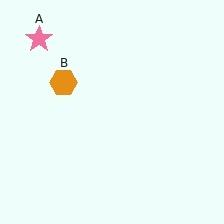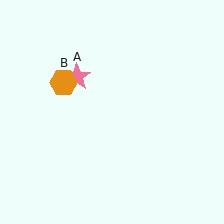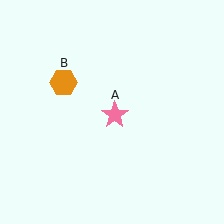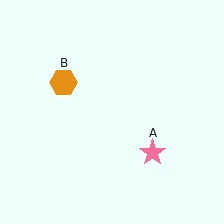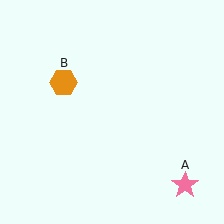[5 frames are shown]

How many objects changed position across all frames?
1 object changed position: pink star (object A).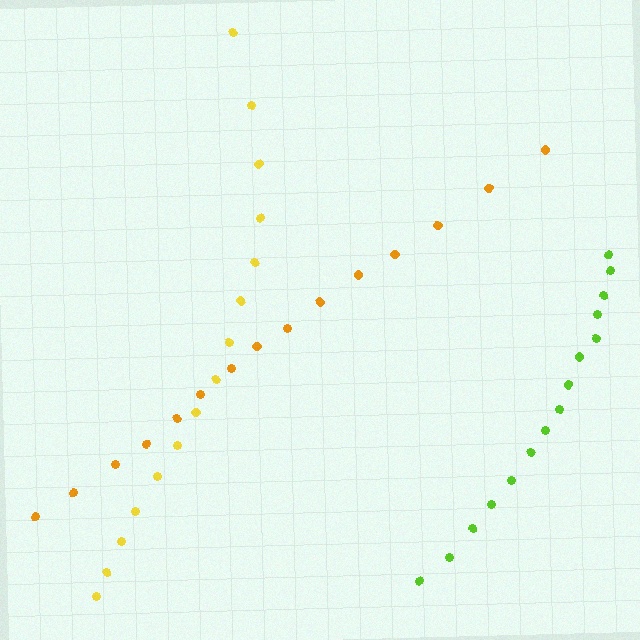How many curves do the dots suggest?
There are 3 distinct paths.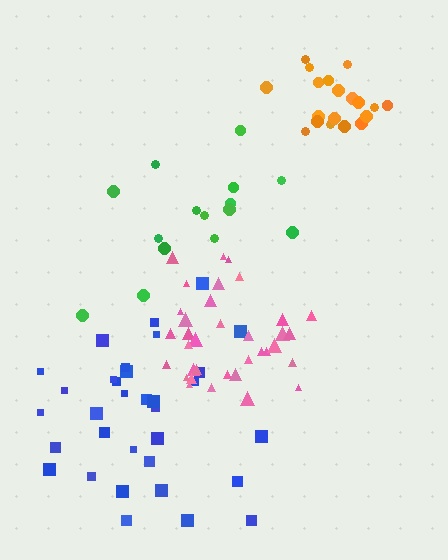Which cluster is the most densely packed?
Orange.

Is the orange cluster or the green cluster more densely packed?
Orange.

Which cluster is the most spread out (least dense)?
Green.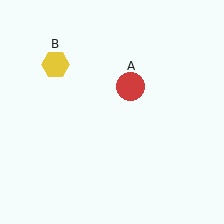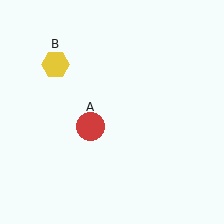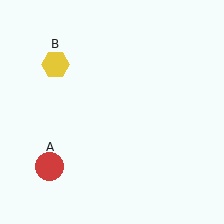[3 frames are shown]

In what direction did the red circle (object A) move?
The red circle (object A) moved down and to the left.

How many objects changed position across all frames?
1 object changed position: red circle (object A).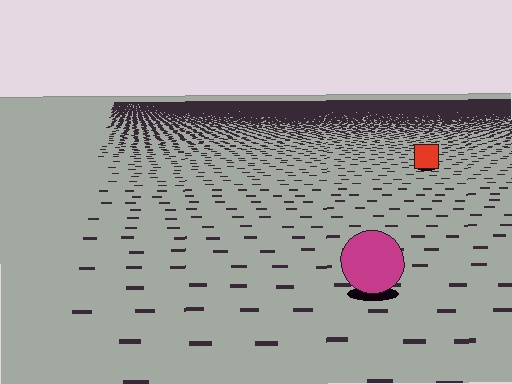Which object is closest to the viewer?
The magenta circle is closest. The texture marks near it are larger and more spread out.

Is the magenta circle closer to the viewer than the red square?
Yes. The magenta circle is closer — you can tell from the texture gradient: the ground texture is coarser near it.